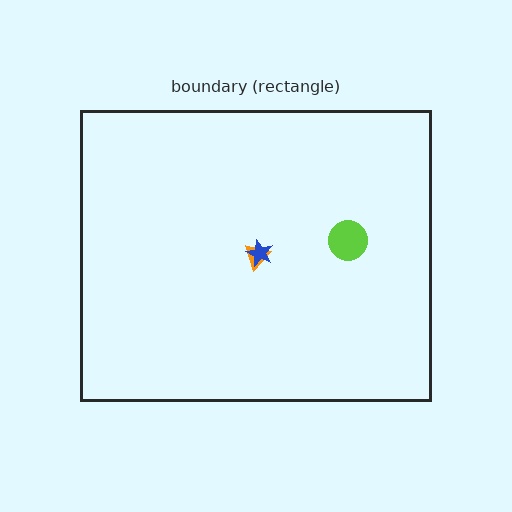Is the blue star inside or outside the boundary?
Inside.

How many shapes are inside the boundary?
3 inside, 0 outside.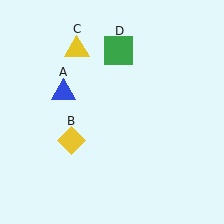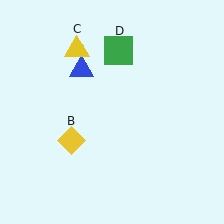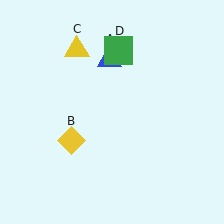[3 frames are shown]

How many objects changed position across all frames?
1 object changed position: blue triangle (object A).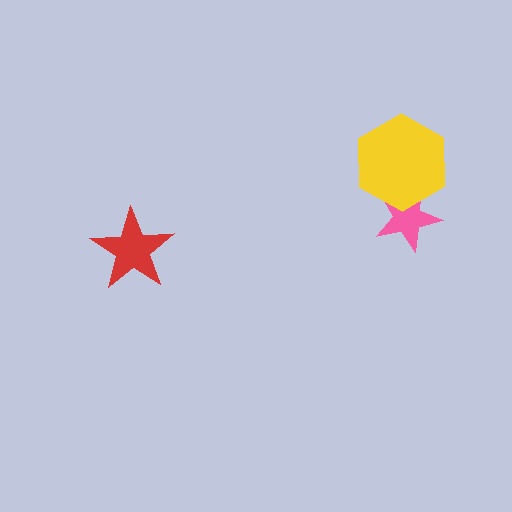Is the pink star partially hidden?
Yes, it is partially covered by another shape.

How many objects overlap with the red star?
0 objects overlap with the red star.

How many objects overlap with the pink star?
1 object overlaps with the pink star.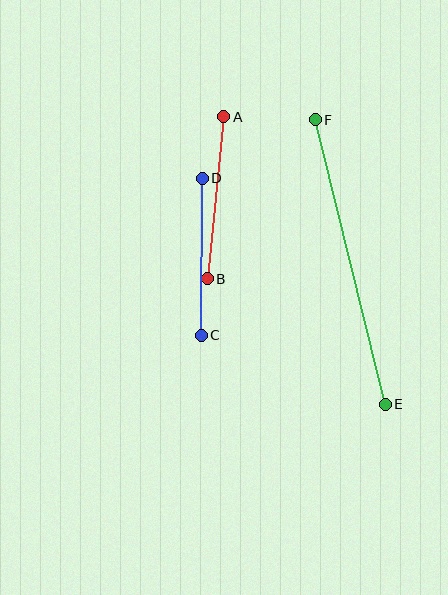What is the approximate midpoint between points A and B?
The midpoint is at approximately (216, 198) pixels.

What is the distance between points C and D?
The distance is approximately 157 pixels.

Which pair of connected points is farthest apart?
Points E and F are farthest apart.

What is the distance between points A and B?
The distance is approximately 163 pixels.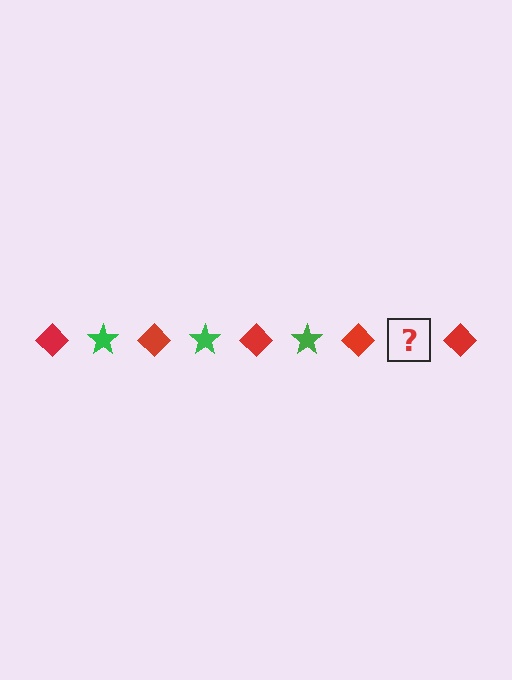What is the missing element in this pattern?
The missing element is a green star.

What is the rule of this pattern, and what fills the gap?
The rule is that the pattern alternates between red diamond and green star. The gap should be filled with a green star.